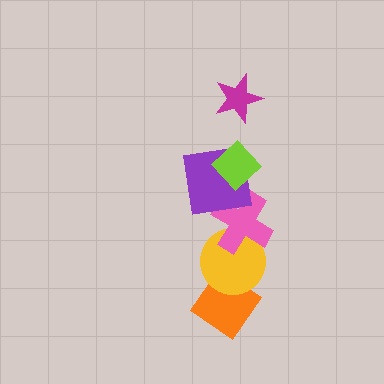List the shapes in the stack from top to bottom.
From top to bottom: the magenta star, the lime diamond, the purple square, the pink cross, the yellow circle, the orange diamond.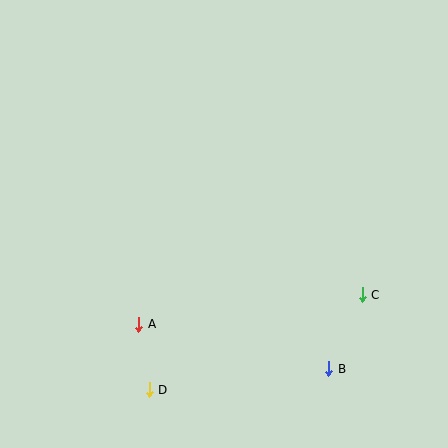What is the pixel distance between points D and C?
The distance between D and C is 233 pixels.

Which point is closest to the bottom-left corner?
Point D is closest to the bottom-left corner.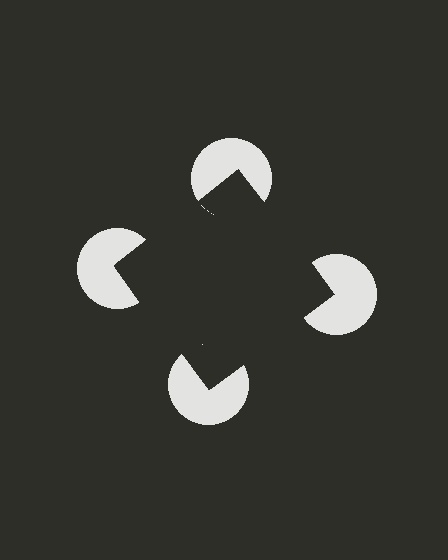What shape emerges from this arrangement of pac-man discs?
An illusory square — its edges are inferred from the aligned wedge cuts in the pac-man discs, not physically drawn.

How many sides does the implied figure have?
4 sides.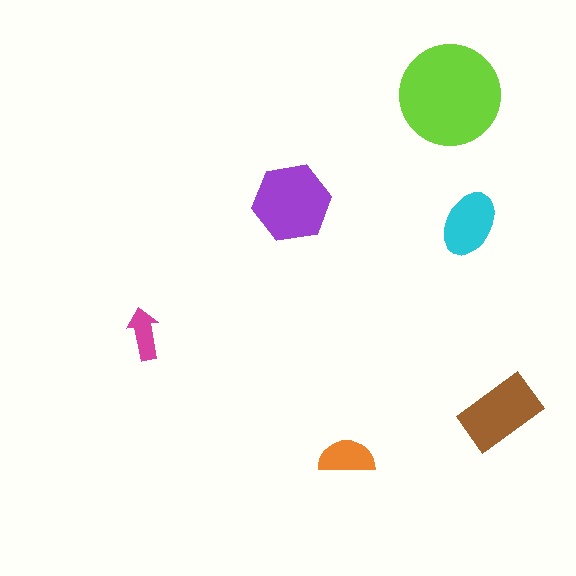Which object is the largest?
The lime circle.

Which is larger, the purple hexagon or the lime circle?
The lime circle.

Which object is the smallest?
The magenta arrow.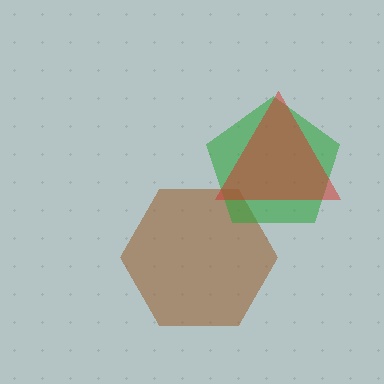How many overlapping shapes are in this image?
There are 3 overlapping shapes in the image.